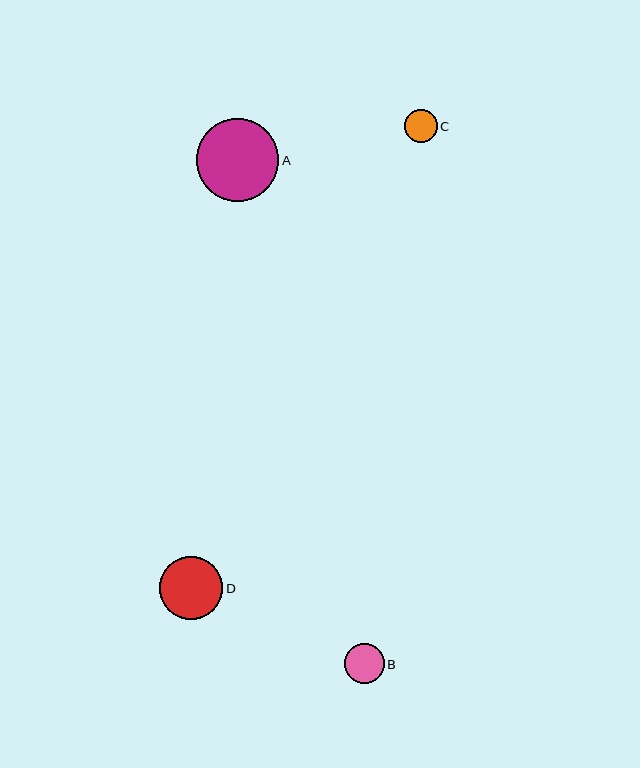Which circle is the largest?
Circle A is the largest with a size of approximately 83 pixels.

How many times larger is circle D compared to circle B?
Circle D is approximately 1.6 times the size of circle B.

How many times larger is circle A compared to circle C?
Circle A is approximately 2.5 times the size of circle C.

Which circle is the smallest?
Circle C is the smallest with a size of approximately 33 pixels.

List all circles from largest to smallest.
From largest to smallest: A, D, B, C.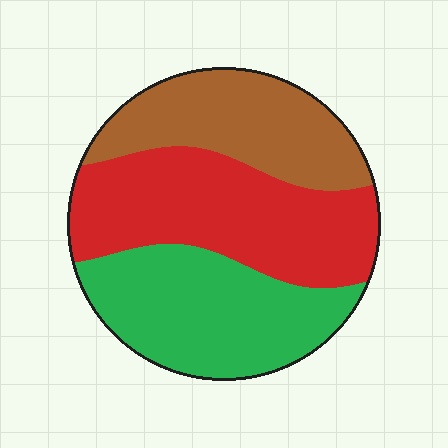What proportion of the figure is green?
Green covers around 35% of the figure.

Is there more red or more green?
Red.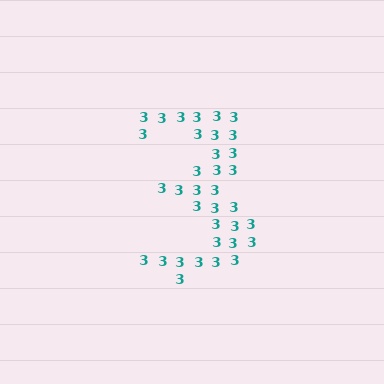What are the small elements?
The small elements are digit 3's.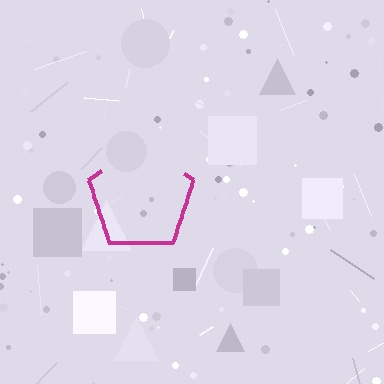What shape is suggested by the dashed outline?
The dashed outline suggests a pentagon.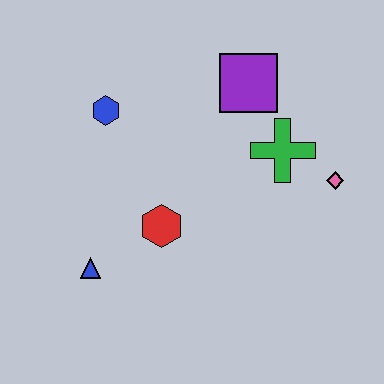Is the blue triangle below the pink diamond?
Yes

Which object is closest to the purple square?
The green cross is closest to the purple square.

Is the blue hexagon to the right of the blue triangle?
Yes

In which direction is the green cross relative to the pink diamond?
The green cross is to the left of the pink diamond.